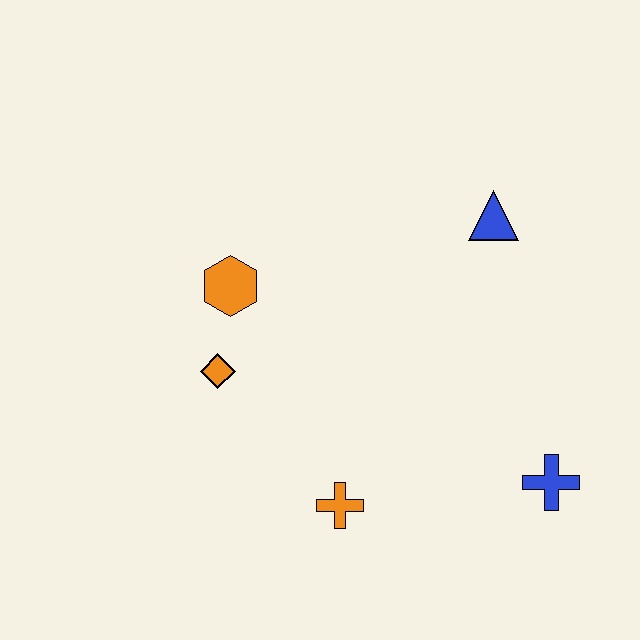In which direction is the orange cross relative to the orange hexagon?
The orange cross is below the orange hexagon.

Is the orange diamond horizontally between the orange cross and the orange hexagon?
No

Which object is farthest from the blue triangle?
The orange cross is farthest from the blue triangle.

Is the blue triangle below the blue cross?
No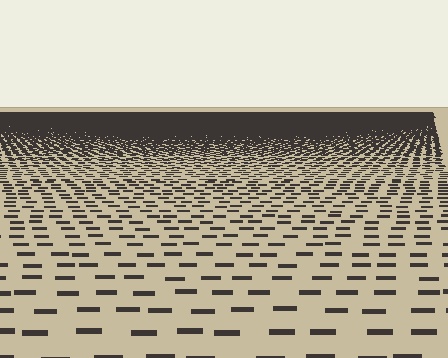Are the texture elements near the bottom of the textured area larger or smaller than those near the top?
Larger. Near the bottom, elements are closer to the viewer and appear at a bigger on-screen size.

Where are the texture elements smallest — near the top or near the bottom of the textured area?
Near the top.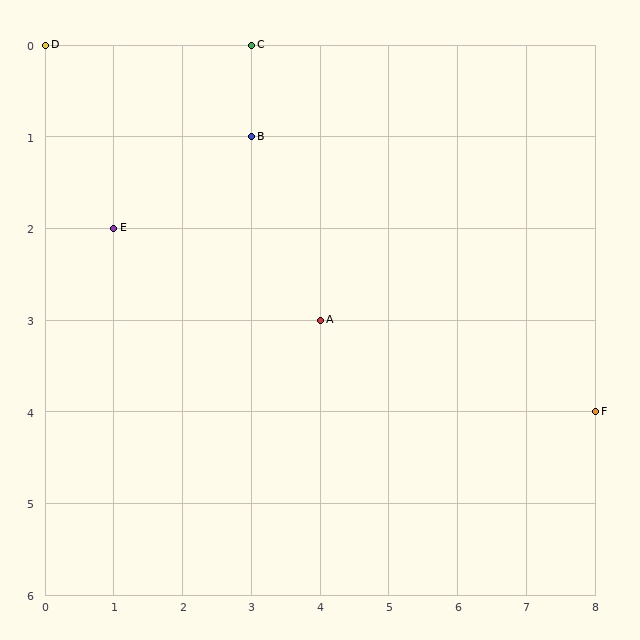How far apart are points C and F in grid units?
Points C and F are 5 columns and 4 rows apart (about 6.4 grid units diagonally).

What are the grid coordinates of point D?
Point D is at grid coordinates (0, 0).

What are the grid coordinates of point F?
Point F is at grid coordinates (8, 4).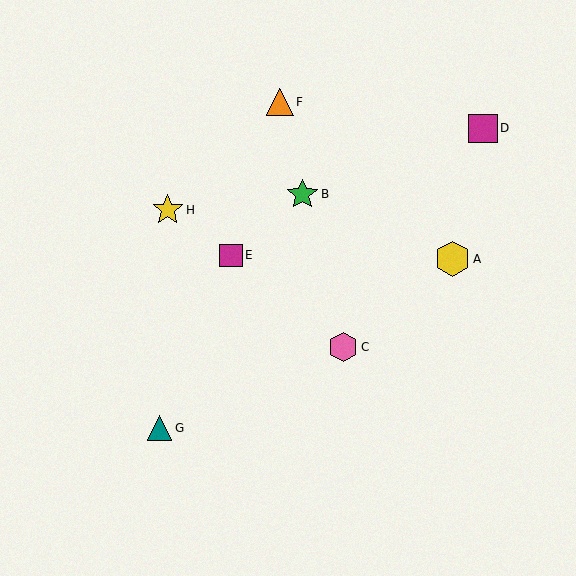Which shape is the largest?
The yellow hexagon (labeled A) is the largest.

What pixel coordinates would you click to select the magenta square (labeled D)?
Click at (483, 128) to select the magenta square D.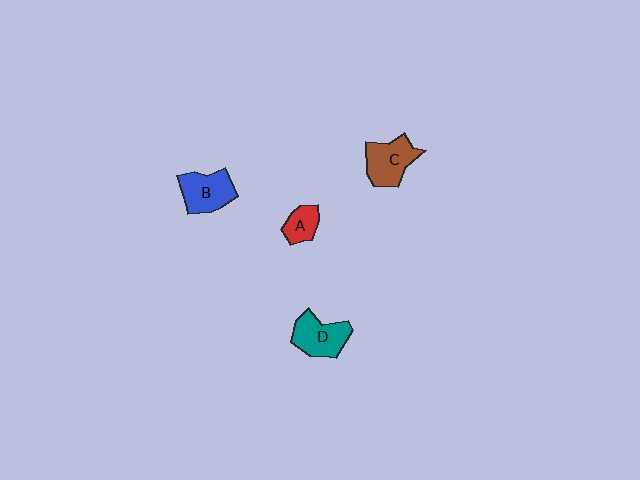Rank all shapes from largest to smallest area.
From largest to smallest: C (brown), B (blue), D (teal), A (red).